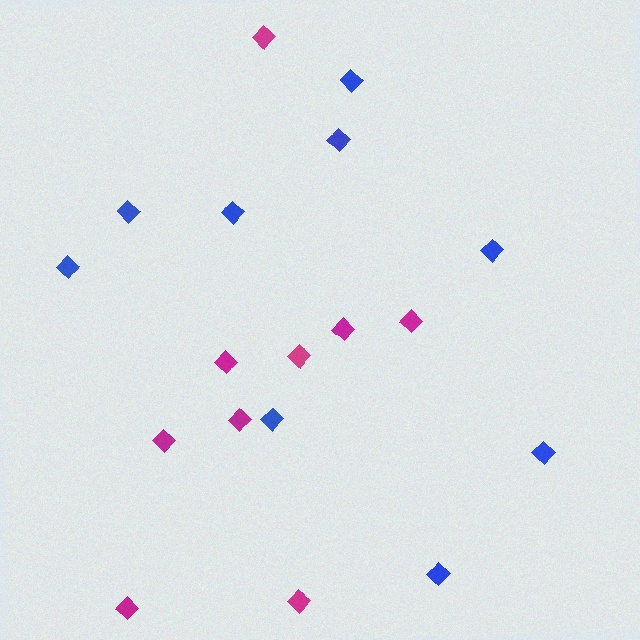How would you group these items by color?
There are 2 groups: one group of blue diamonds (9) and one group of magenta diamonds (9).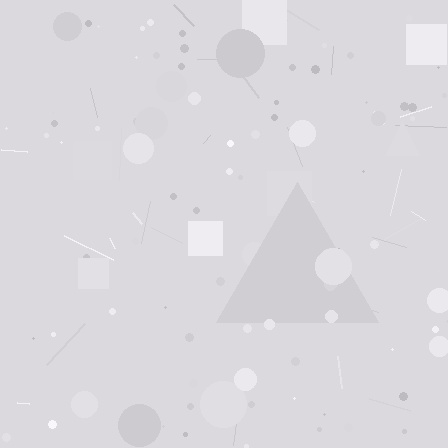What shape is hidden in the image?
A triangle is hidden in the image.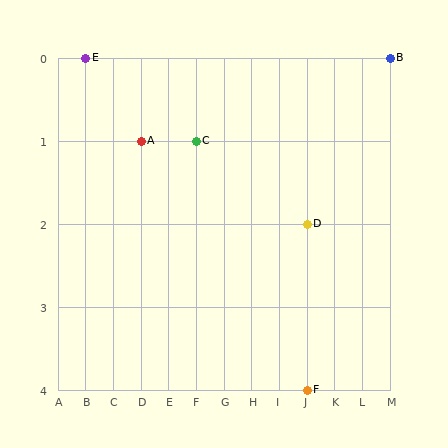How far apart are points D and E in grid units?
Points D and E are 8 columns and 2 rows apart (about 8.2 grid units diagonally).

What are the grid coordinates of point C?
Point C is at grid coordinates (F, 1).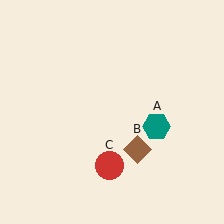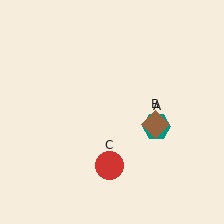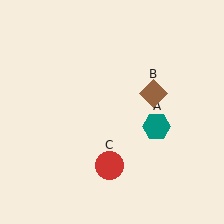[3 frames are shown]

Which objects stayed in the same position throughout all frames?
Teal hexagon (object A) and red circle (object C) remained stationary.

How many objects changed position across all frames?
1 object changed position: brown diamond (object B).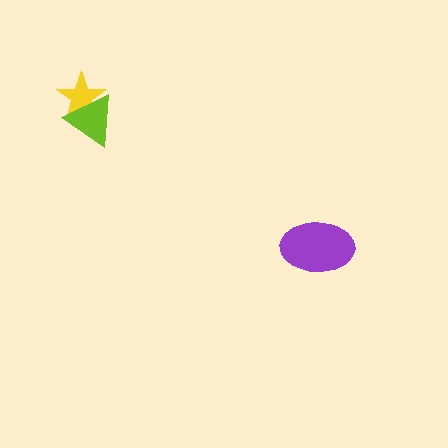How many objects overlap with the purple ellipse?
0 objects overlap with the purple ellipse.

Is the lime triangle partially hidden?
No, no other shape covers it.